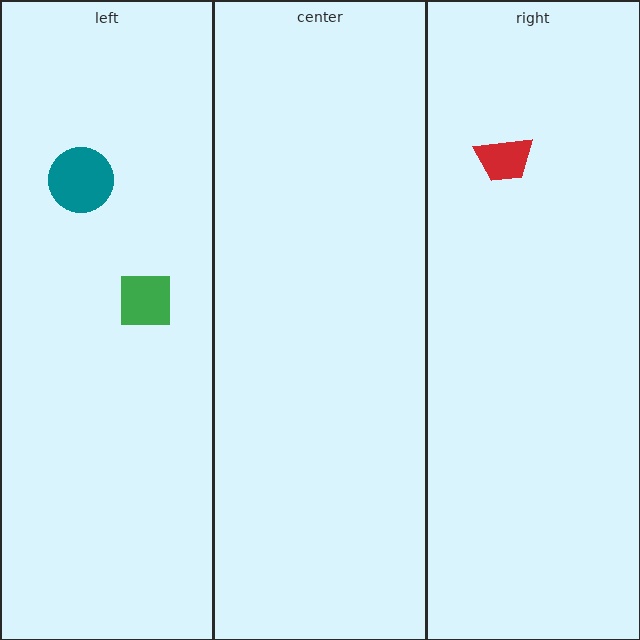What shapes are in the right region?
The red trapezoid.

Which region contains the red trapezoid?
The right region.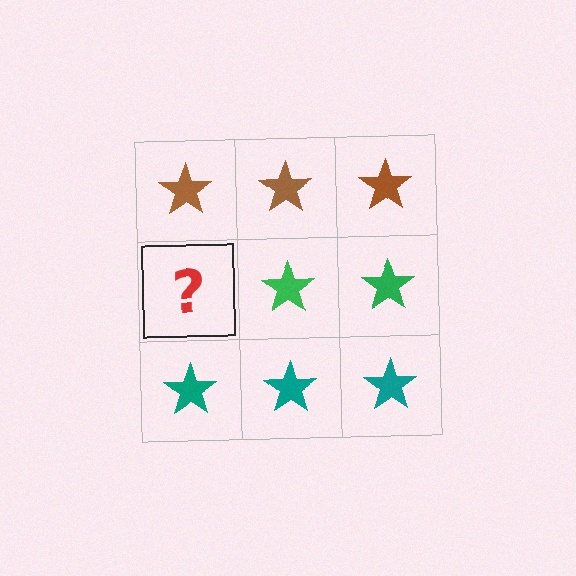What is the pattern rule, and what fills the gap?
The rule is that each row has a consistent color. The gap should be filled with a green star.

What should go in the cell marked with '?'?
The missing cell should contain a green star.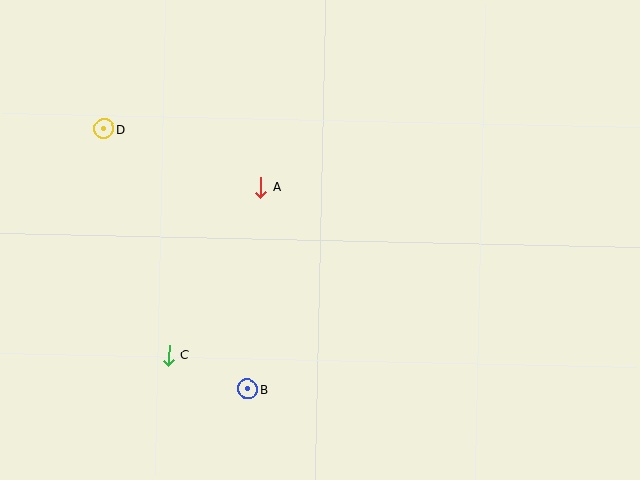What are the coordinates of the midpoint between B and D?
The midpoint between B and D is at (176, 259).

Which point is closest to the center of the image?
Point A at (261, 187) is closest to the center.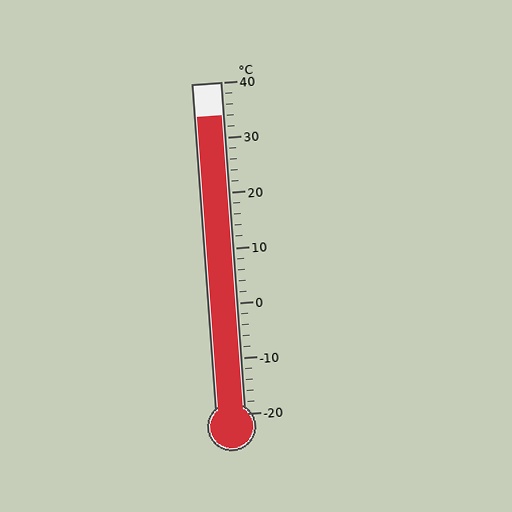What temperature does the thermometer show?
The thermometer shows approximately 34°C.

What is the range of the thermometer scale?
The thermometer scale ranges from -20°C to 40°C.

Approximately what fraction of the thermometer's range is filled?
The thermometer is filled to approximately 90% of its range.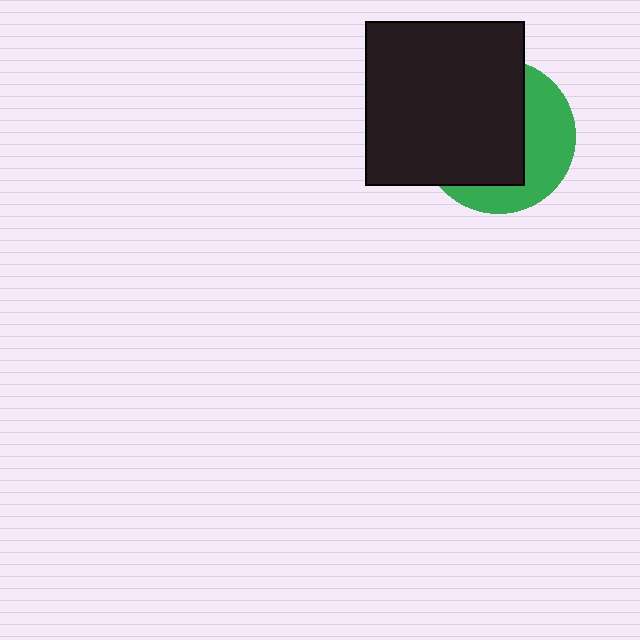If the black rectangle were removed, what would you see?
You would see the complete green circle.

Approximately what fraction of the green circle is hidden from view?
Roughly 62% of the green circle is hidden behind the black rectangle.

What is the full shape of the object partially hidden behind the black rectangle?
The partially hidden object is a green circle.